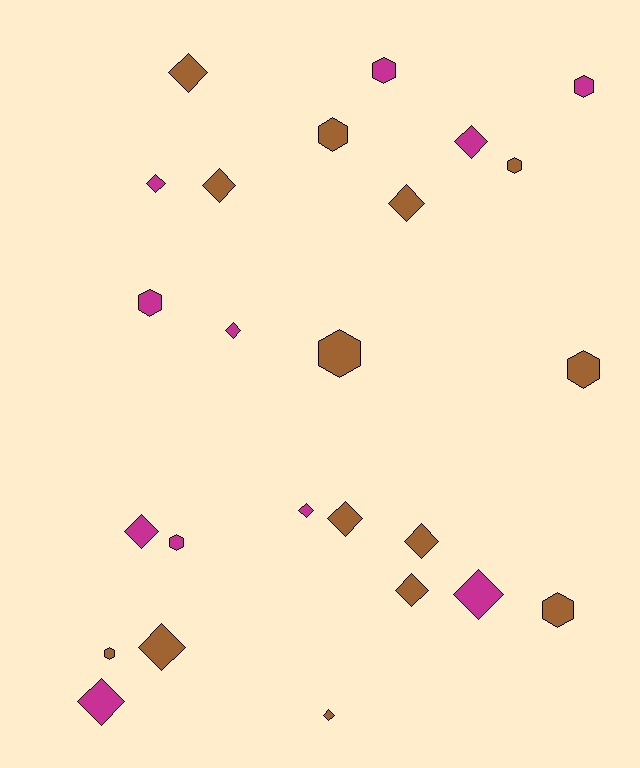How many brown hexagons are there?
There are 6 brown hexagons.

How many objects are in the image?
There are 25 objects.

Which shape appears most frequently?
Diamond, with 15 objects.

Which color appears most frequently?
Brown, with 14 objects.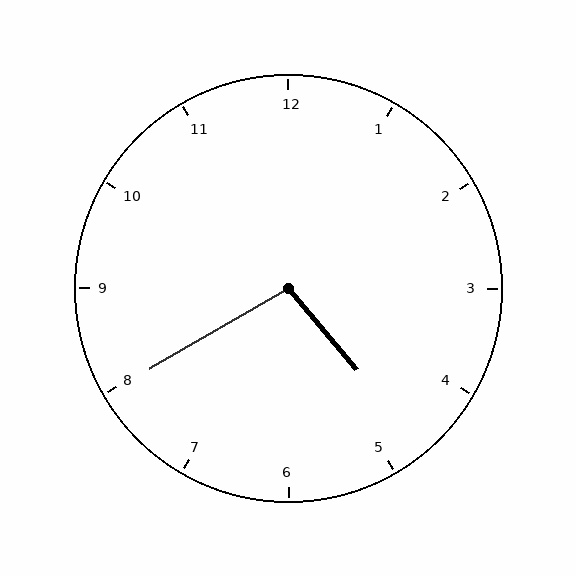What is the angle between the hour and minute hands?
Approximately 100 degrees.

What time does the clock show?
4:40.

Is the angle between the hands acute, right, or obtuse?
It is obtuse.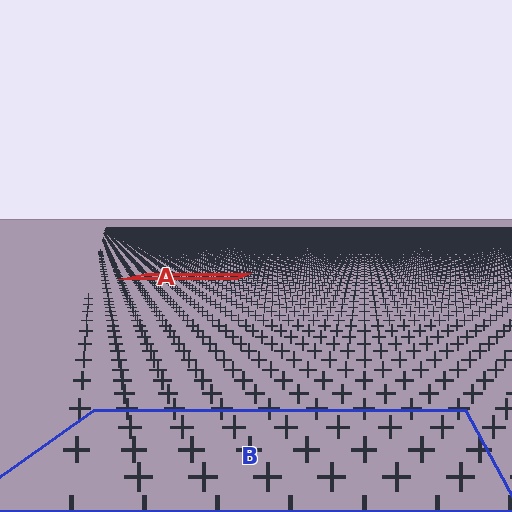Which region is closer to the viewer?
Region B is closer. The texture elements there are larger and more spread out.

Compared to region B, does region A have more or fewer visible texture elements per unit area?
Region A has more texture elements per unit area — they are packed more densely because it is farther away.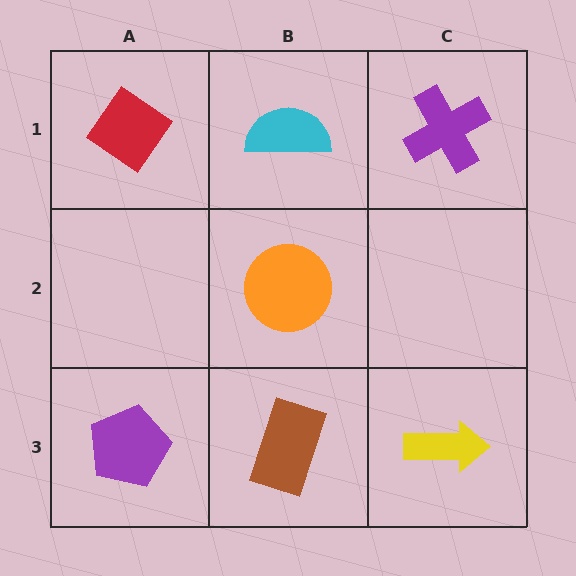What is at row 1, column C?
A purple cross.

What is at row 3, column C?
A yellow arrow.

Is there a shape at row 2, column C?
No, that cell is empty.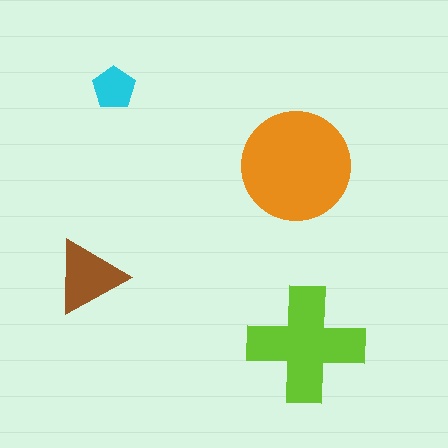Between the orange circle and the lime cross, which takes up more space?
The orange circle.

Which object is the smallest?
The cyan pentagon.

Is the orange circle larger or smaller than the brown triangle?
Larger.